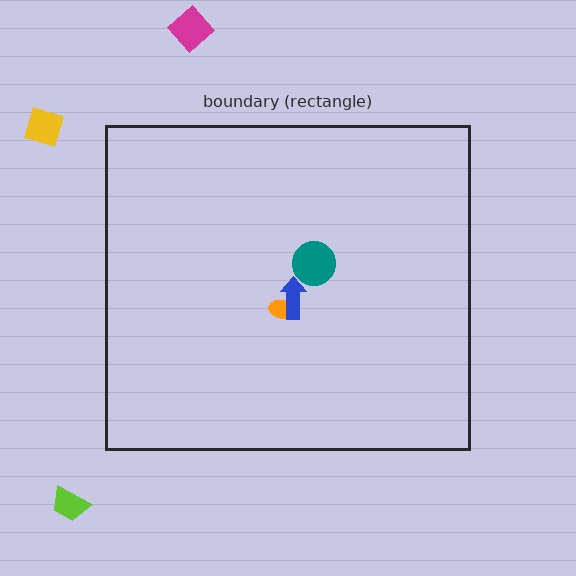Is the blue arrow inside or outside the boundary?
Inside.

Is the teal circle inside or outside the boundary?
Inside.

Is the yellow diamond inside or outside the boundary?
Outside.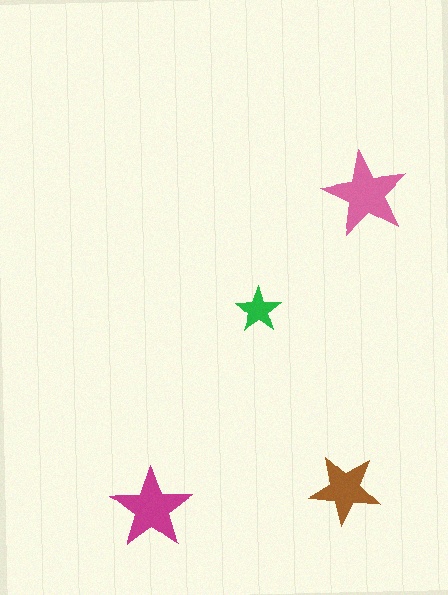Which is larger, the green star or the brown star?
The brown one.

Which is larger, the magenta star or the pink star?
The pink one.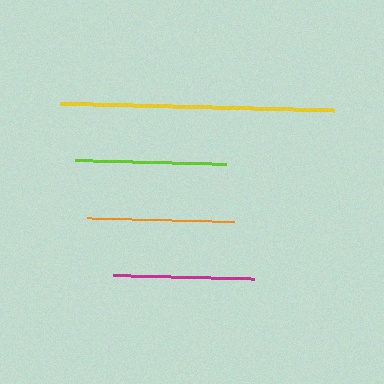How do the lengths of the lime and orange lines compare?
The lime and orange lines are approximately the same length.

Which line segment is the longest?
The yellow line is the longest at approximately 274 pixels.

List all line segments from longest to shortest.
From longest to shortest: yellow, lime, orange, magenta.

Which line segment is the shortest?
The magenta line is the shortest at approximately 141 pixels.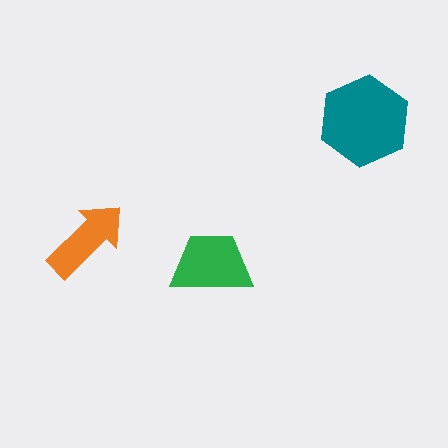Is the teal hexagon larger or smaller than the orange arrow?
Larger.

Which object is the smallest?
The orange arrow.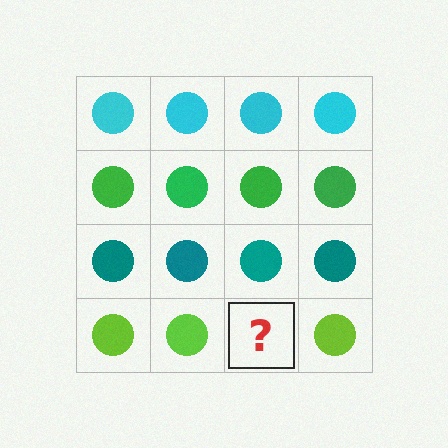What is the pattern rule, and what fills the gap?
The rule is that each row has a consistent color. The gap should be filled with a lime circle.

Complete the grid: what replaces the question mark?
The question mark should be replaced with a lime circle.